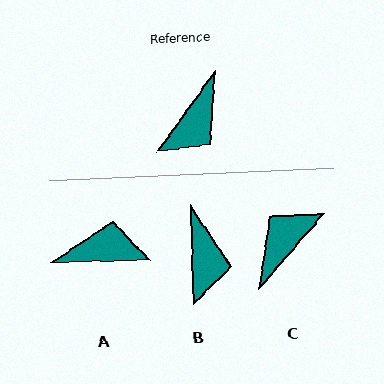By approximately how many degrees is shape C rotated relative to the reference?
Approximately 176 degrees counter-clockwise.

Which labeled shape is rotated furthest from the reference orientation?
C, about 176 degrees away.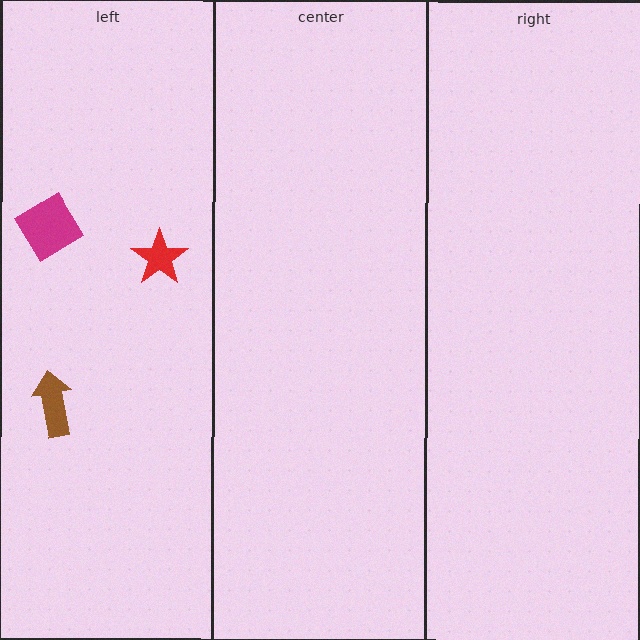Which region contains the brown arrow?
The left region.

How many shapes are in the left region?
3.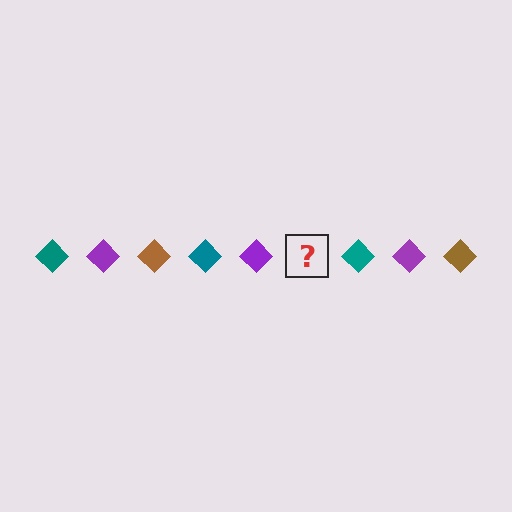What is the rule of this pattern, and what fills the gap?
The rule is that the pattern cycles through teal, purple, brown diamonds. The gap should be filled with a brown diamond.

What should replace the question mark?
The question mark should be replaced with a brown diamond.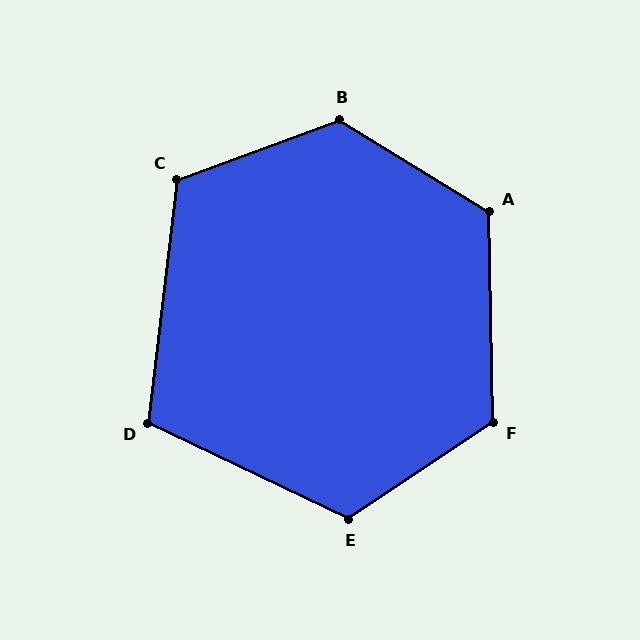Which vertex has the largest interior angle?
B, at approximately 128 degrees.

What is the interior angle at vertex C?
Approximately 117 degrees (obtuse).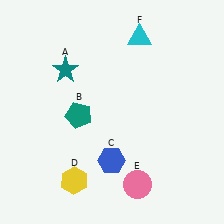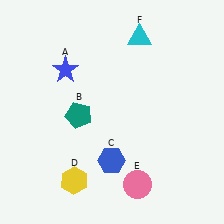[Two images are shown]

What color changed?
The star (A) changed from teal in Image 1 to blue in Image 2.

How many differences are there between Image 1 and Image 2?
There is 1 difference between the two images.